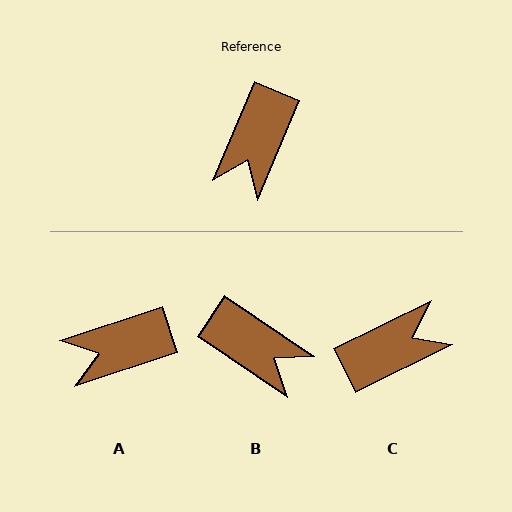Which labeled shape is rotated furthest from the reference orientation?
C, about 139 degrees away.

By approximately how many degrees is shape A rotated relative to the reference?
Approximately 48 degrees clockwise.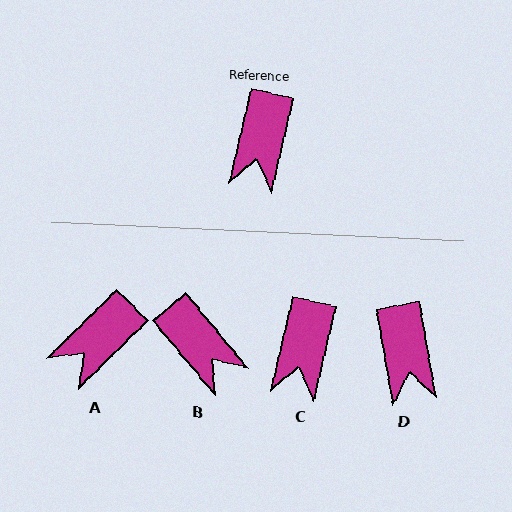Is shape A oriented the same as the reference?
No, it is off by about 32 degrees.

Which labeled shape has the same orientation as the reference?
C.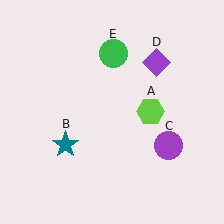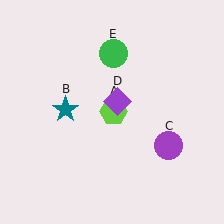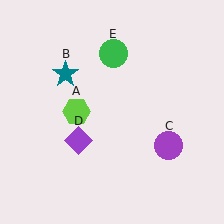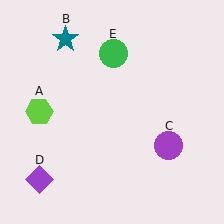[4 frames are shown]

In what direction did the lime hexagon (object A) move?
The lime hexagon (object A) moved left.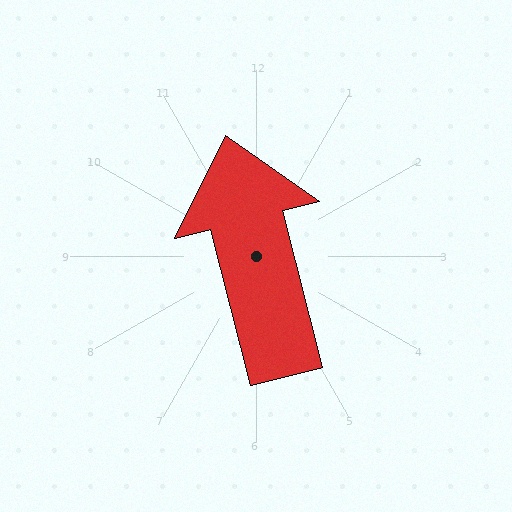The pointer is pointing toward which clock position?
Roughly 12 o'clock.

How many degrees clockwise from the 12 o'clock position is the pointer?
Approximately 346 degrees.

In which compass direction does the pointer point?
North.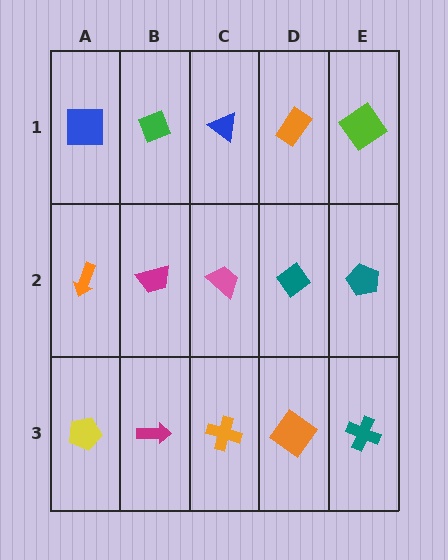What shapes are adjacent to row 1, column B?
A magenta trapezoid (row 2, column B), a blue square (row 1, column A), a blue triangle (row 1, column C).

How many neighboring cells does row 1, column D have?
3.